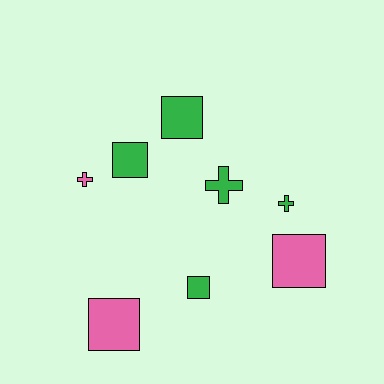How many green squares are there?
There are 3 green squares.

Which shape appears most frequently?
Square, with 5 objects.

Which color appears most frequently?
Green, with 5 objects.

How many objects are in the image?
There are 8 objects.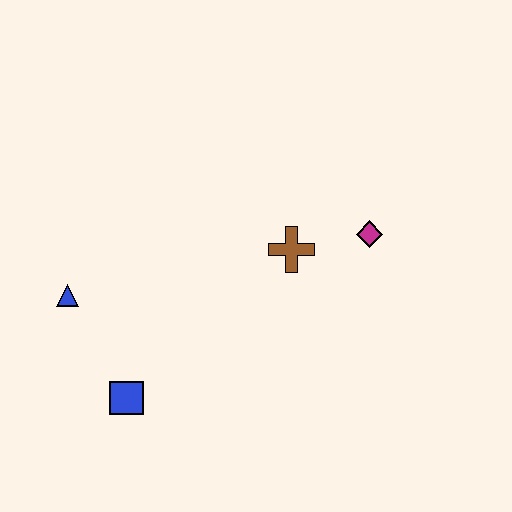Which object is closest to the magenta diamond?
The brown cross is closest to the magenta diamond.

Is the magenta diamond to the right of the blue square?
Yes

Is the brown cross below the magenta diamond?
Yes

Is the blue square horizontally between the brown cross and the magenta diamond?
No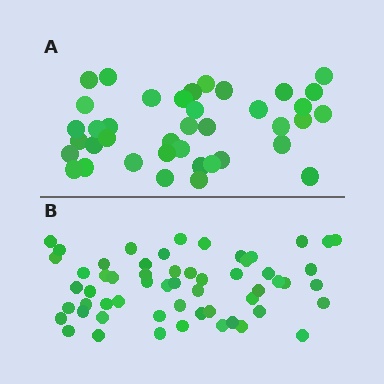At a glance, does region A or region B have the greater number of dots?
Region B (the bottom region) has more dots.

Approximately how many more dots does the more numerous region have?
Region B has approximately 20 more dots than region A.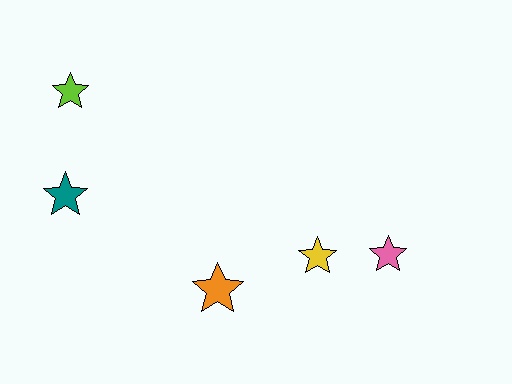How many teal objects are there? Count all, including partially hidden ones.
There is 1 teal object.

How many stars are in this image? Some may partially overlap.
There are 5 stars.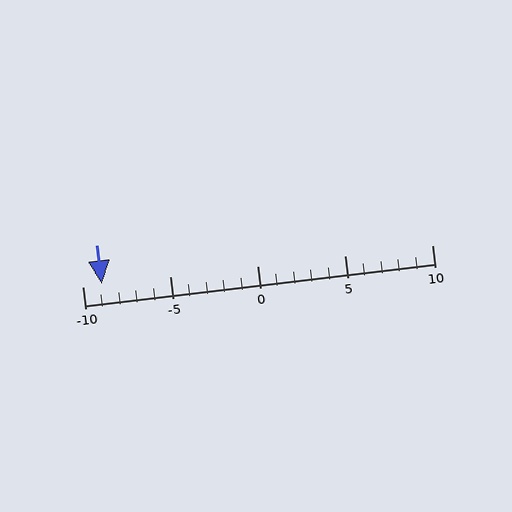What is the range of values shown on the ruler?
The ruler shows values from -10 to 10.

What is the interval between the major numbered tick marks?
The major tick marks are spaced 5 units apart.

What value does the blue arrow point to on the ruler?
The blue arrow points to approximately -9.